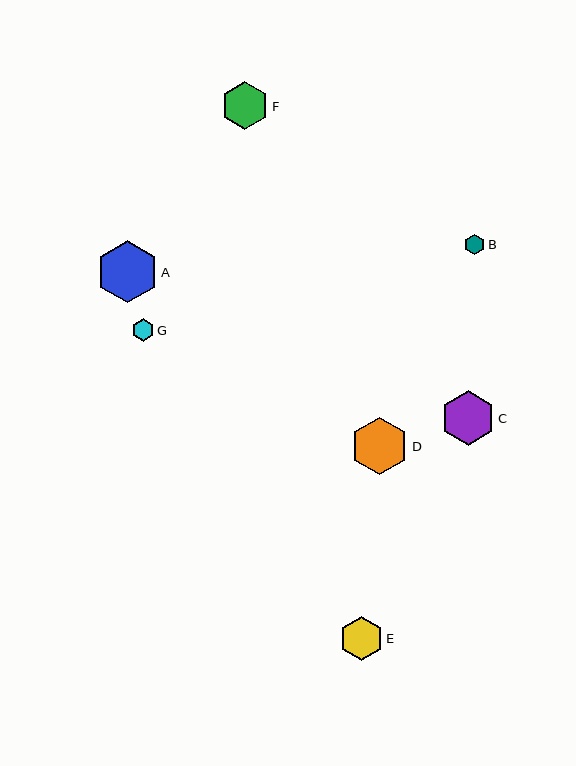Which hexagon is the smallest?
Hexagon B is the smallest with a size of approximately 20 pixels.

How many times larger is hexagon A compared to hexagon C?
Hexagon A is approximately 1.1 times the size of hexagon C.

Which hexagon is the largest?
Hexagon A is the largest with a size of approximately 62 pixels.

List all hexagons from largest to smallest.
From largest to smallest: A, D, C, F, E, G, B.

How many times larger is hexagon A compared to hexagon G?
Hexagon A is approximately 2.8 times the size of hexagon G.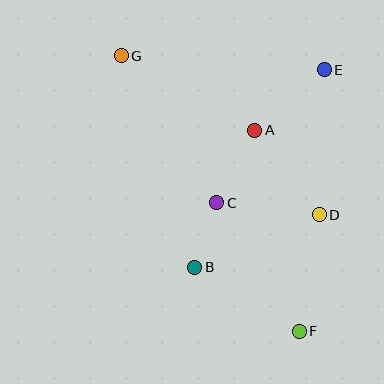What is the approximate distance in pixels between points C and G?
The distance between C and G is approximately 175 pixels.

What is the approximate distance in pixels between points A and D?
The distance between A and D is approximately 107 pixels.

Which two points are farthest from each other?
Points F and G are farthest from each other.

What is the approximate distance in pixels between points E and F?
The distance between E and F is approximately 263 pixels.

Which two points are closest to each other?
Points B and C are closest to each other.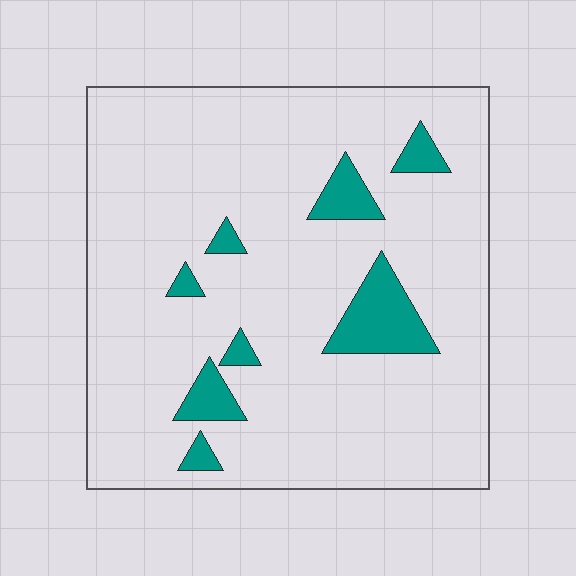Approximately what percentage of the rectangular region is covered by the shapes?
Approximately 10%.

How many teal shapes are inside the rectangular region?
8.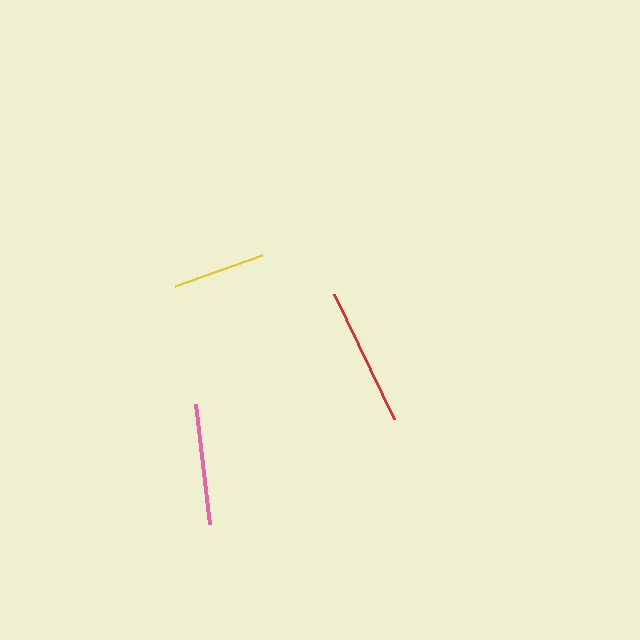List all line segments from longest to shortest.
From longest to shortest: red, pink, yellow.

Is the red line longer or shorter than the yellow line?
The red line is longer than the yellow line.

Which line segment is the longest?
The red line is the longest at approximately 138 pixels.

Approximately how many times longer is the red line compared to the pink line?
The red line is approximately 1.1 times the length of the pink line.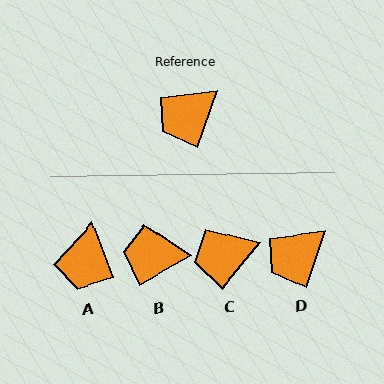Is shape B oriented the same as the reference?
No, it is off by about 42 degrees.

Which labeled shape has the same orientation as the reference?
D.